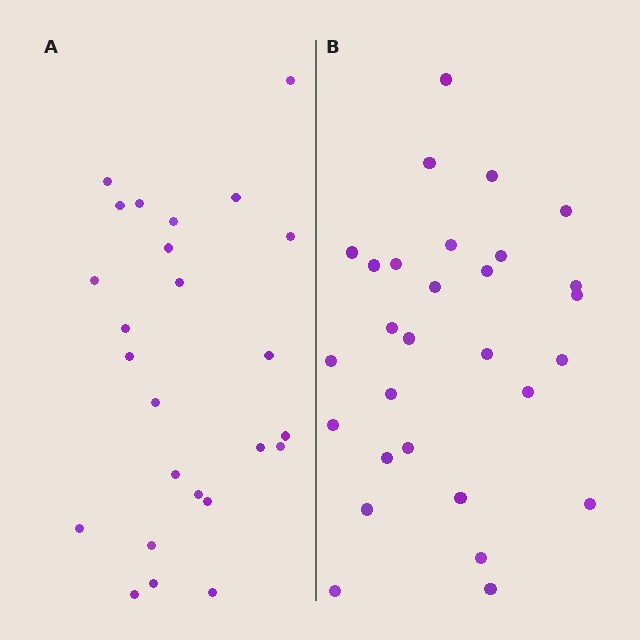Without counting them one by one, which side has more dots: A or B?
Region B (the right region) has more dots.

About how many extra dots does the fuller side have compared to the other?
Region B has about 4 more dots than region A.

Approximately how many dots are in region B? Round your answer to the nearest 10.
About 30 dots. (The exact count is 29, which rounds to 30.)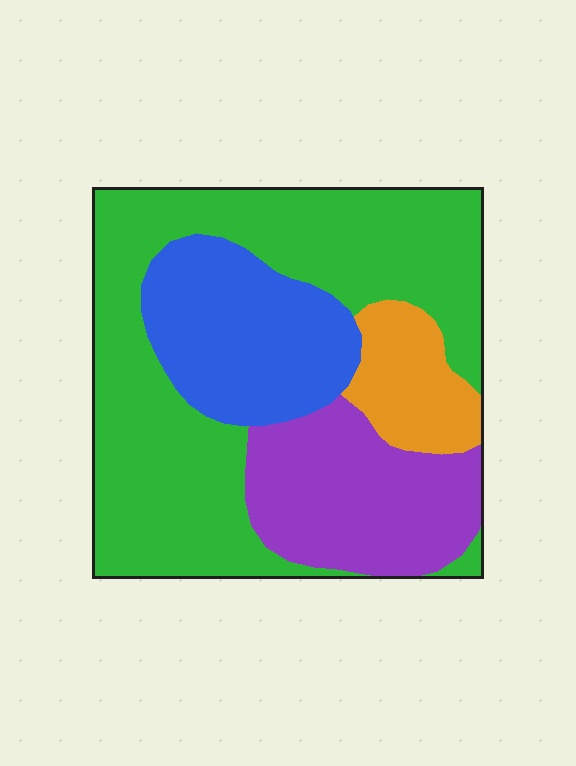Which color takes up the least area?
Orange, at roughly 10%.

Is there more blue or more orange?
Blue.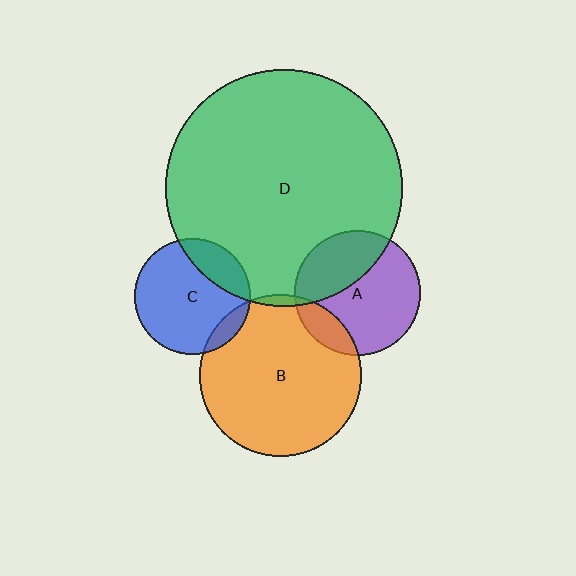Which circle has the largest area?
Circle D (green).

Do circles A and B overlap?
Yes.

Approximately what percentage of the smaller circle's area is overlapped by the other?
Approximately 15%.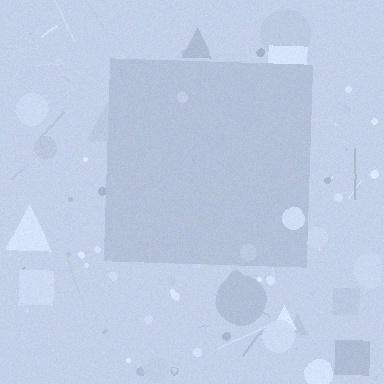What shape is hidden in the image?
A square is hidden in the image.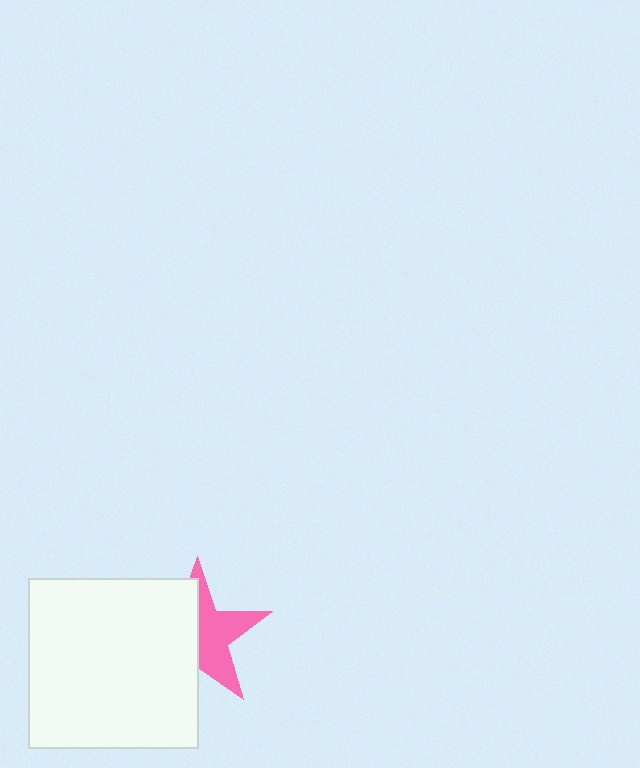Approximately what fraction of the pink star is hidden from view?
Roughly 51% of the pink star is hidden behind the white square.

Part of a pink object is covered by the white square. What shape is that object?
It is a star.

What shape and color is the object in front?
The object in front is a white square.